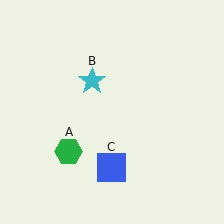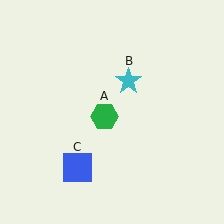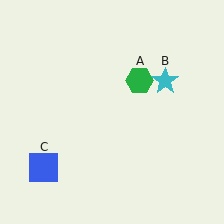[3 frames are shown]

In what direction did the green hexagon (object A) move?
The green hexagon (object A) moved up and to the right.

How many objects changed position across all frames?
3 objects changed position: green hexagon (object A), cyan star (object B), blue square (object C).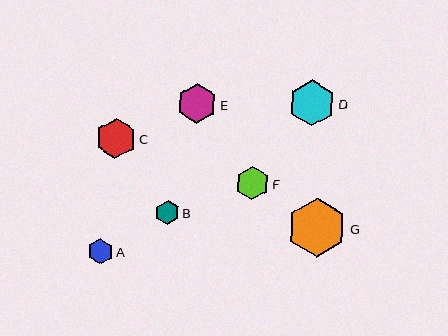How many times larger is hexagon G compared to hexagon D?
Hexagon G is approximately 1.3 times the size of hexagon D.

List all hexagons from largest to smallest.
From largest to smallest: G, D, C, E, F, A, B.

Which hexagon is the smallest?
Hexagon B is the smallest with a size of approximately 24 pixels.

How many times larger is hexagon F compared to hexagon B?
Hexagon F is approximately 1.4 times the size of hexagon B.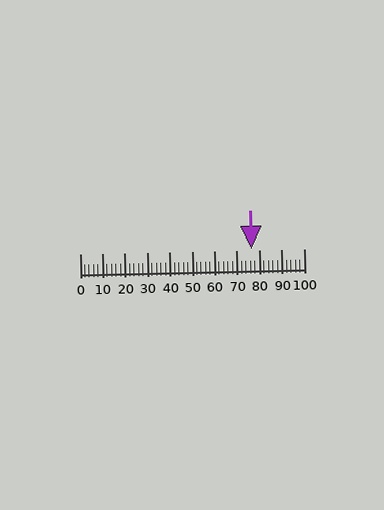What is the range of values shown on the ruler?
The ruler shows values from 0 to 100.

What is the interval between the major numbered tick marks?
The major tick marks are spaced 10 units apart.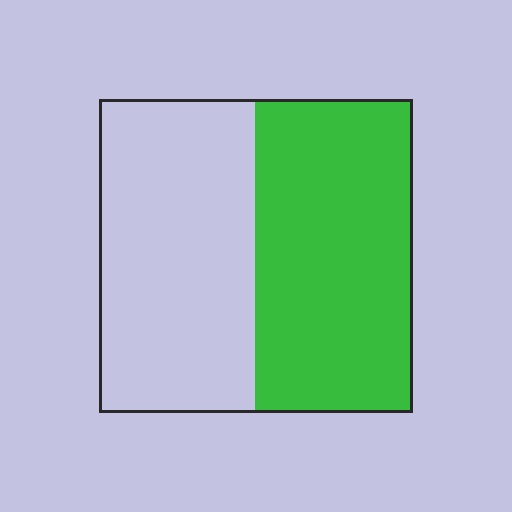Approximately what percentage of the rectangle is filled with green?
Approximately 50%.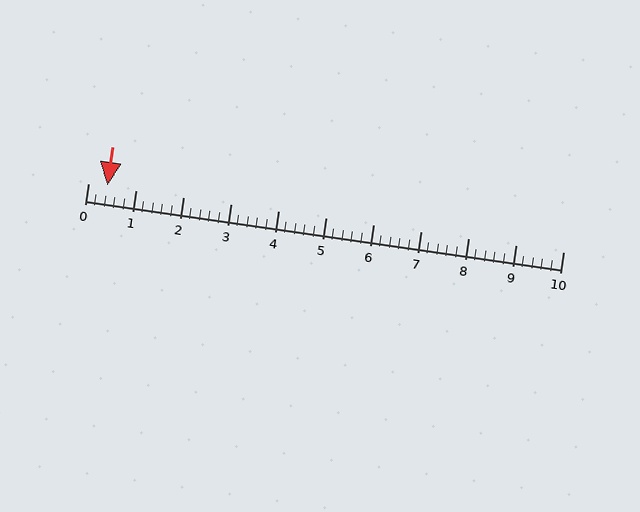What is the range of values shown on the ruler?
The ruler shows values from 0 to 10.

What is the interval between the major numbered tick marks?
The major tick marks are spaced 1 units apart.